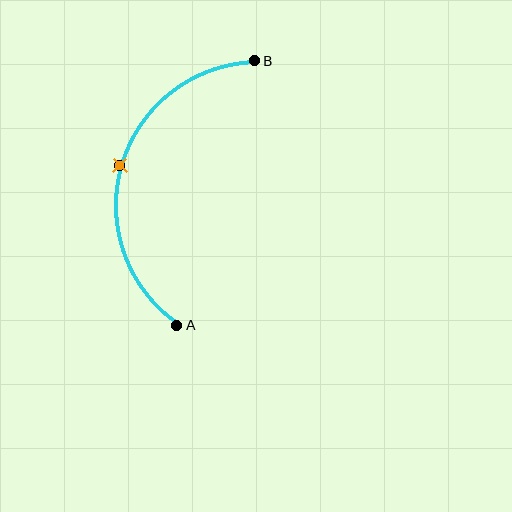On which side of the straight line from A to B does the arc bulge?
The arc bulges to the left of the straight line connecting A and B.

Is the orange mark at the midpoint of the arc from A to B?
Yes. The orange mark lies on the arc at equal arc-length from both A and B — it is the arc midpoint.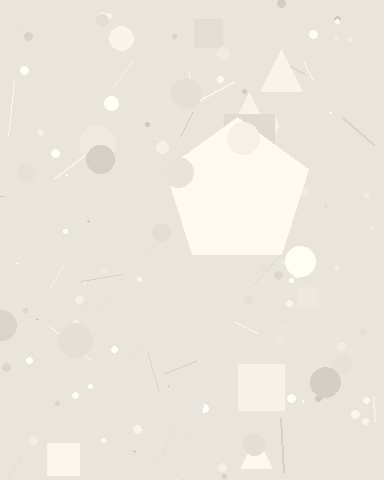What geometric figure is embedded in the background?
A pentagon is embedded in the background.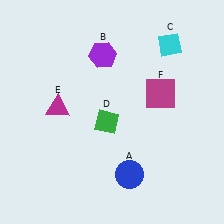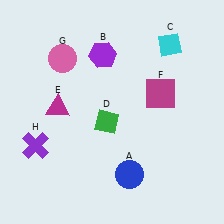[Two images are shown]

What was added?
A pink circle (G), a purple cross (H) were added in Image 2.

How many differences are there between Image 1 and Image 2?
There are 2 differences between the two images.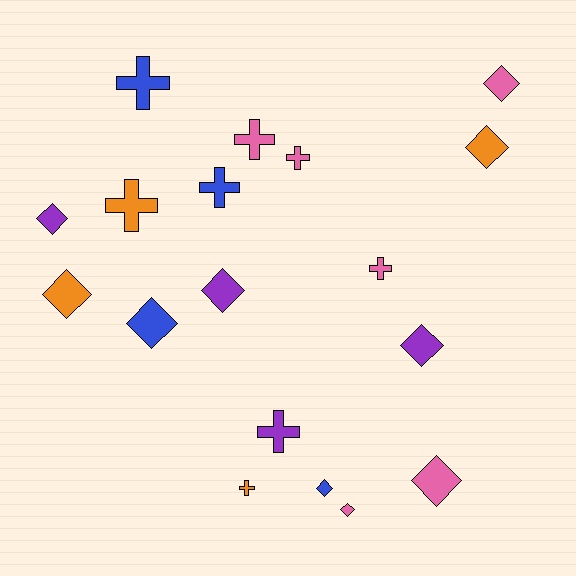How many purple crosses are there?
There is 1 purple cross.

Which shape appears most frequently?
Diamond, with 10 objects.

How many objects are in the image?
There are 18 objects.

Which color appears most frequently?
Pink, with 6 objects.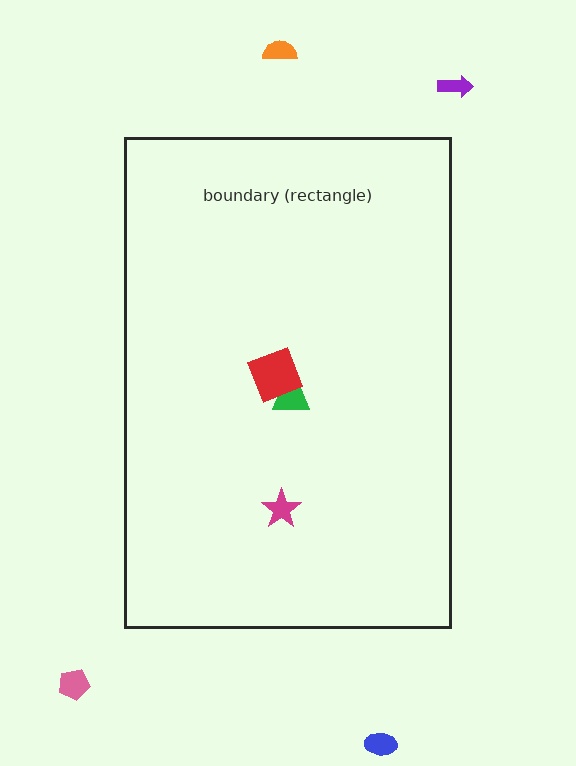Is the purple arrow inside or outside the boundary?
Outside.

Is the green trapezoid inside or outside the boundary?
Inside.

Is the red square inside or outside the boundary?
Inside.